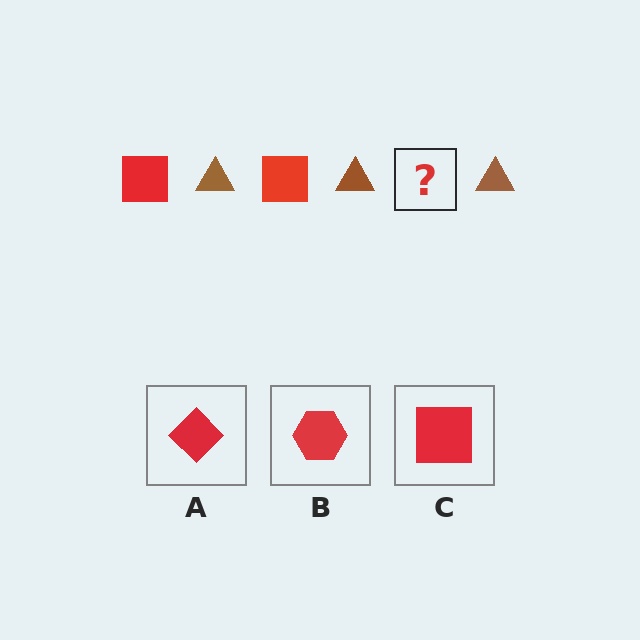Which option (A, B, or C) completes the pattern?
C.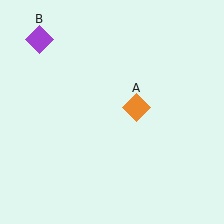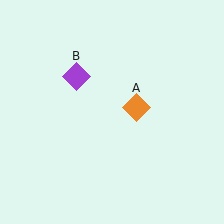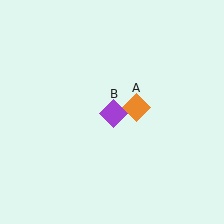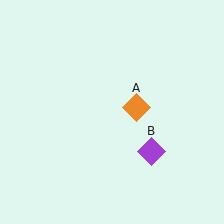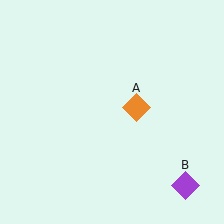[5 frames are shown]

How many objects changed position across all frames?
1 object changed position: purple diamond (object B).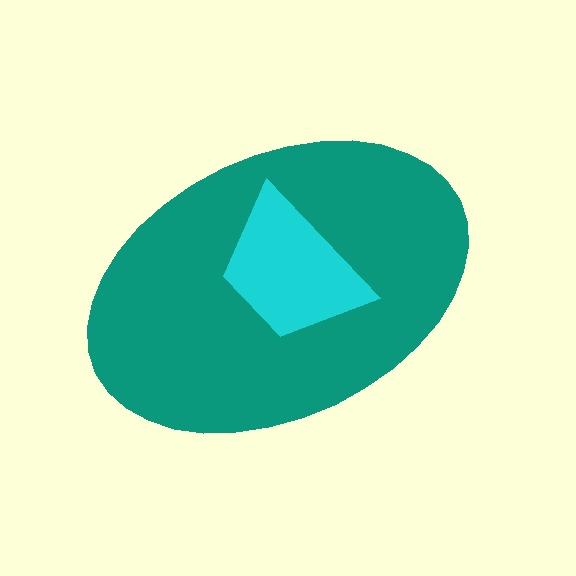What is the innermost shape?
The cyan trapezoid.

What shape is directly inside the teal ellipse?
The cyan trapezoid.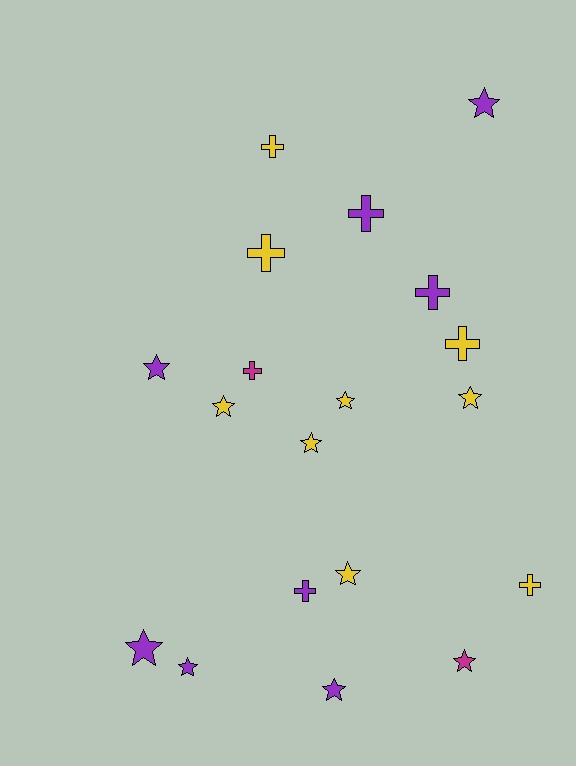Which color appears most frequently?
Yellow, with 9 objects.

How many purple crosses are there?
There are 3 purple crosses.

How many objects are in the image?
There are 19 objects.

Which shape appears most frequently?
Star, with 11 objects.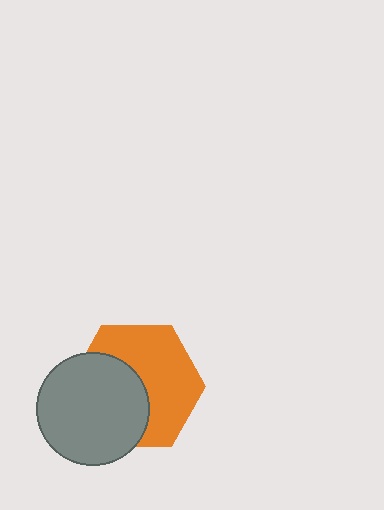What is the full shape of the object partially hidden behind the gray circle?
The partially hidden object is an orange hexagon.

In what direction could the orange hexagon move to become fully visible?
The orange hexagon could move toward the upper-right. That would shift it out from behind the gray circle entirely.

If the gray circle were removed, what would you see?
You would see the complete orange hexagon.